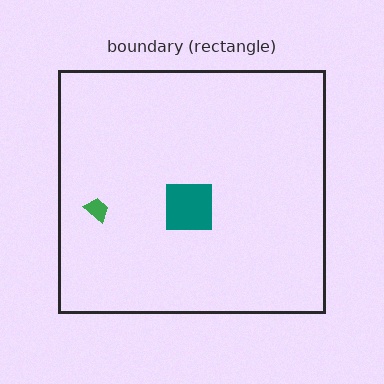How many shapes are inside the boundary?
2 inside, 0 outside.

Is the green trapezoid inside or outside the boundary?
Inside.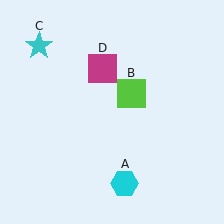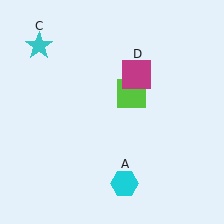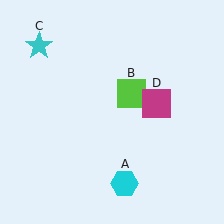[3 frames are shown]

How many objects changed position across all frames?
1 object changed position: magenta square (object D).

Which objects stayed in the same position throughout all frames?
Cyan hexagon (object A) and lime square (object B) and cyan star (object C) remained stationary.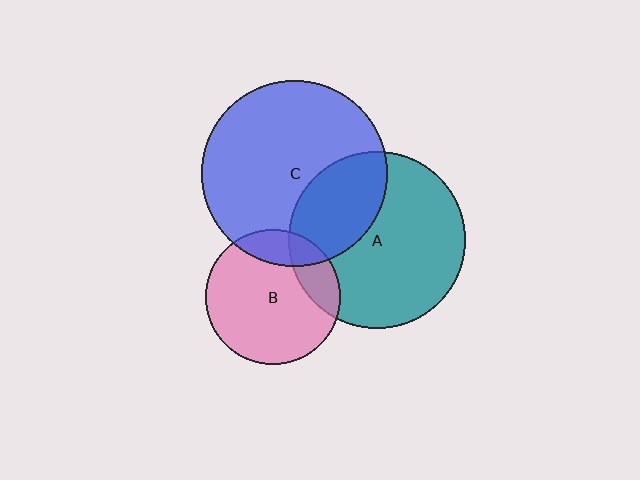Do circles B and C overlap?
Yes.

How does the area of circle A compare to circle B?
Approximately 1.7 times.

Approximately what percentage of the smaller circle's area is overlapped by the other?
Approximately 15%.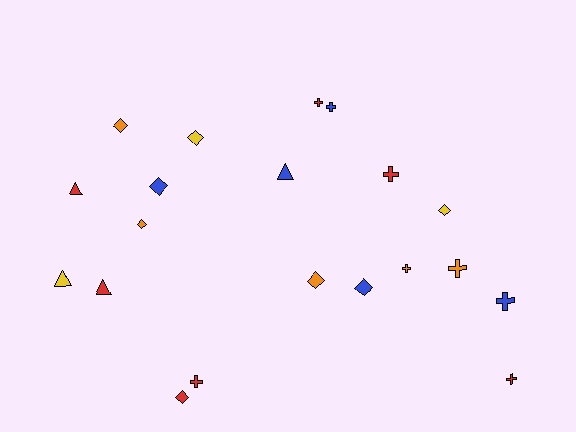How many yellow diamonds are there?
There are 2 yellow diamonds.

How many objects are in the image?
There are 20 objects.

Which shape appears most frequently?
Cross, with 8 objects.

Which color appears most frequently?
Red, with 7 objects.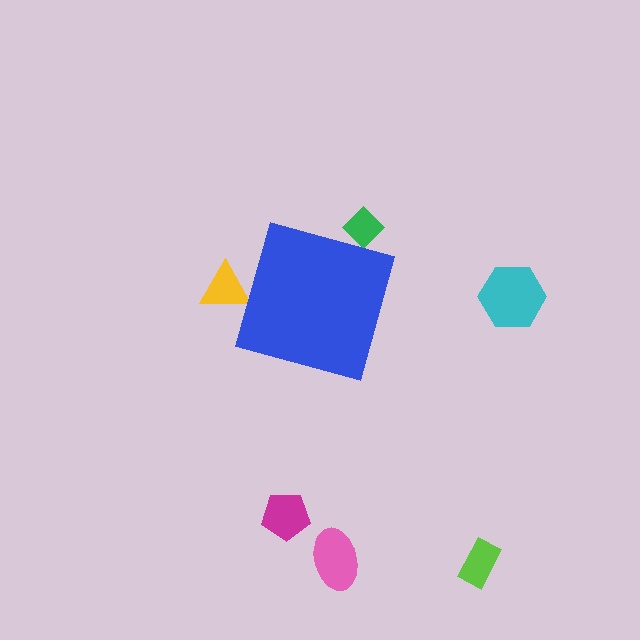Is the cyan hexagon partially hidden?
No, the cyan hexagon is fully visible.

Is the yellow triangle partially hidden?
Yes, the yellow triangle is partially hidden behind the blue diamond.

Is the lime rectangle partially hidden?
No, the lime rectangle is fully visible.